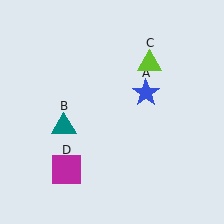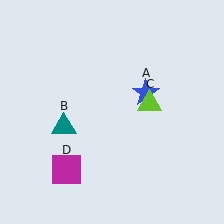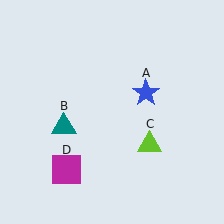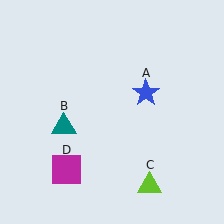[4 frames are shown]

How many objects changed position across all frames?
1 object changed position: lime triangle (object C).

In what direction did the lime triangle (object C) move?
The lime triangle (object C) moved down.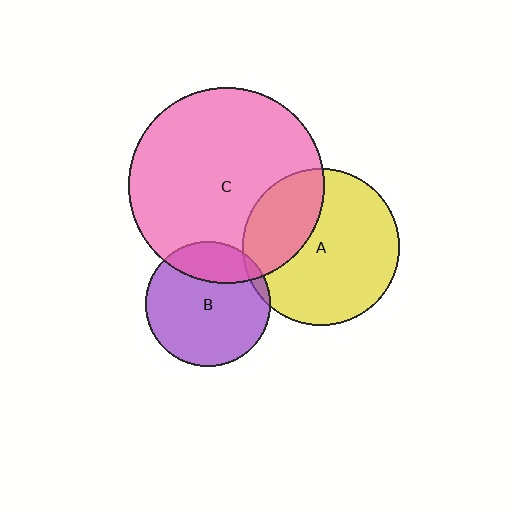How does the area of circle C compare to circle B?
Approximately 2.5 times.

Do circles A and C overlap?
Yes.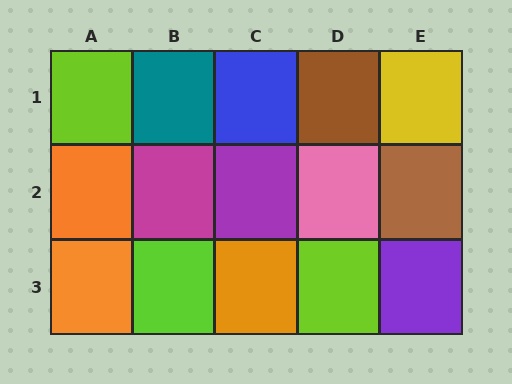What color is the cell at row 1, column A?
Lime.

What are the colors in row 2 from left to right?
Orange, magenta, purple, pink, brown.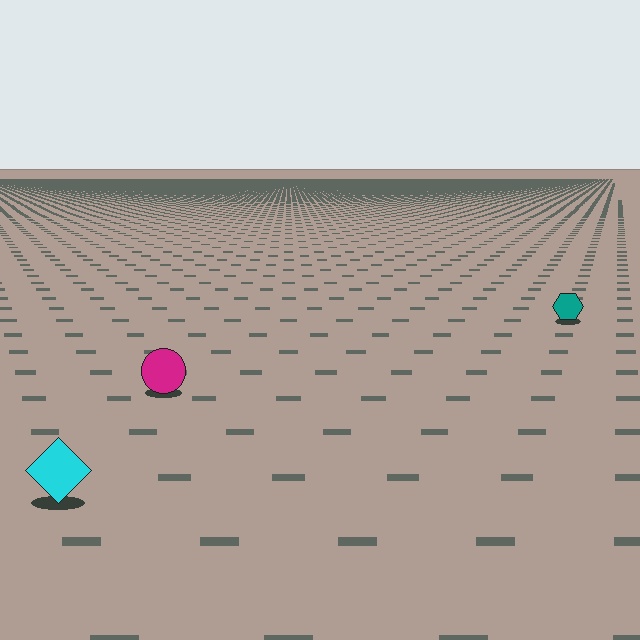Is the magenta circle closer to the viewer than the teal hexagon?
Yes. The magenta circle is closer — you can tell from the texture gradient: the ground texture is coarser near it.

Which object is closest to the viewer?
The cyan diamond is closest. The texture marks near it are larger and more spread out.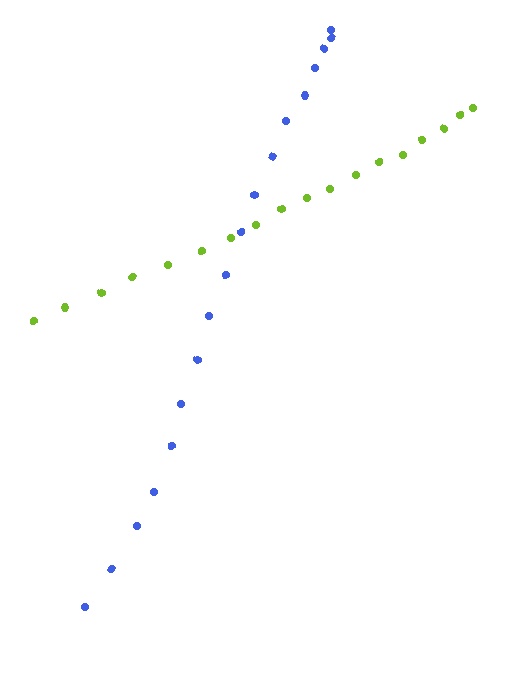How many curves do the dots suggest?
There are 2 distinct paths.